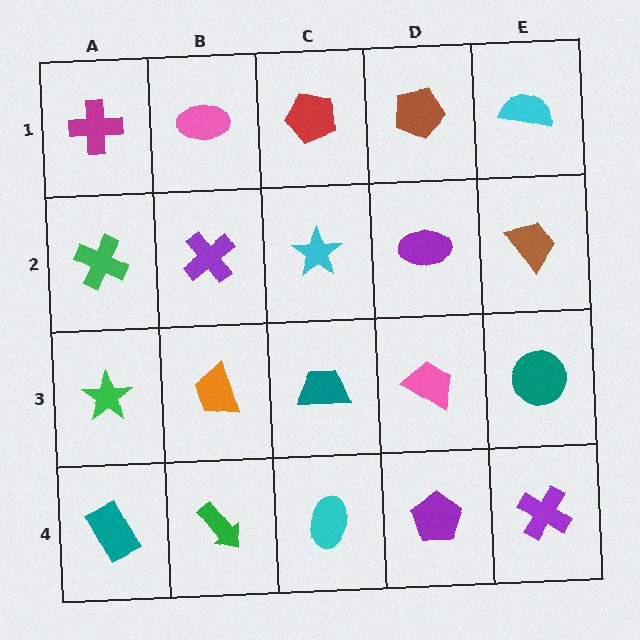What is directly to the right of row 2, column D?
A brown trapezoid.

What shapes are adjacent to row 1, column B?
A purple cross (row 2, column B), a magenta cross (row 1, column A), a red pentagon (row 1, column C).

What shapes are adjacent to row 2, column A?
A magenta cross (row 1, column A), a green star (row 3, column A), a purple cross (row 2, column B).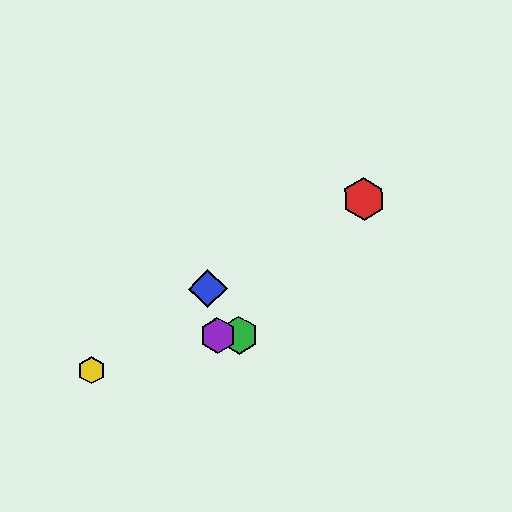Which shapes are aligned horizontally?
The green hexagon, the purple hexagon are aligned horizontally.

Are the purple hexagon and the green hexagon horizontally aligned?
Yes, both are at y≈336.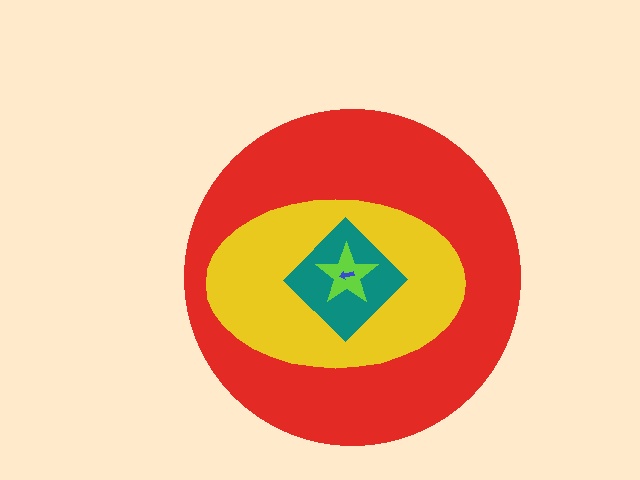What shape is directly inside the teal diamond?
The lime star.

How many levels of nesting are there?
5.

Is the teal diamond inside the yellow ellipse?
Yes.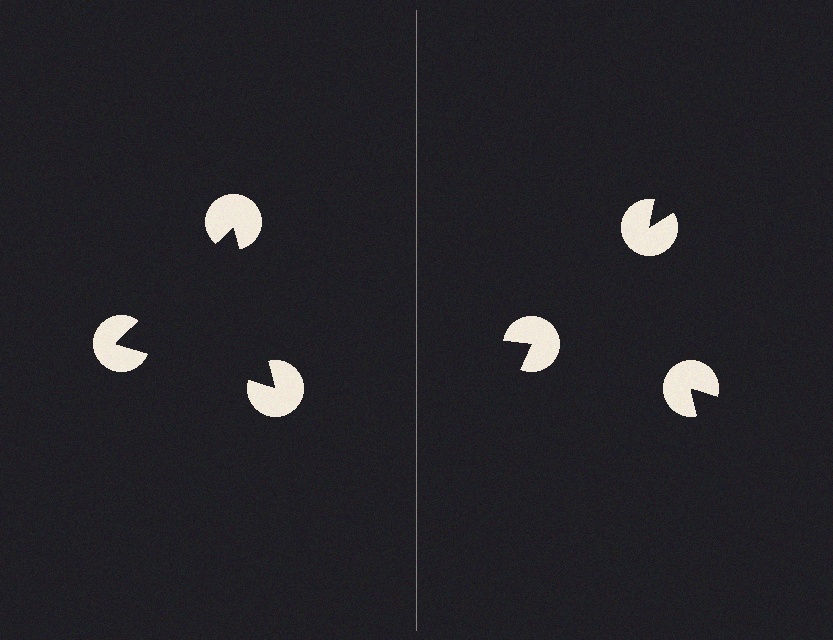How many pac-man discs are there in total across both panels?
6 — 3 on each side.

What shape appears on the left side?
An illusory triangle.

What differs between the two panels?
The pac-man discs are positioned identically on both sides; only the wedge orientations differ. On the left they align to a triangle; on the right they are misaligned.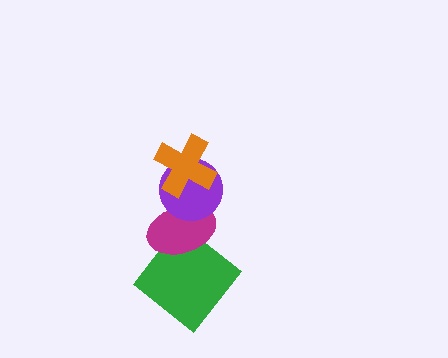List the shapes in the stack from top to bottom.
From top to bottom: the orange cross, the purple circle, the magenta ellipse, the green diamond.